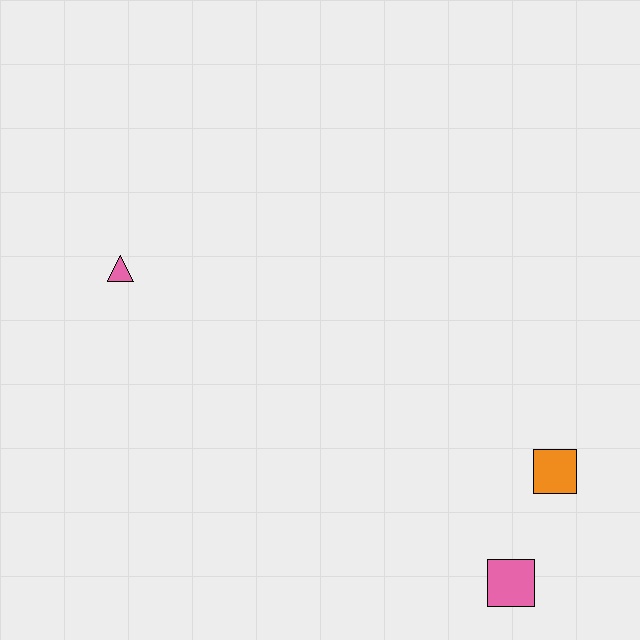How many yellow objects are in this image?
There are no yellow objects.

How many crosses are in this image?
There are no crosses.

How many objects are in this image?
There are 3 objects.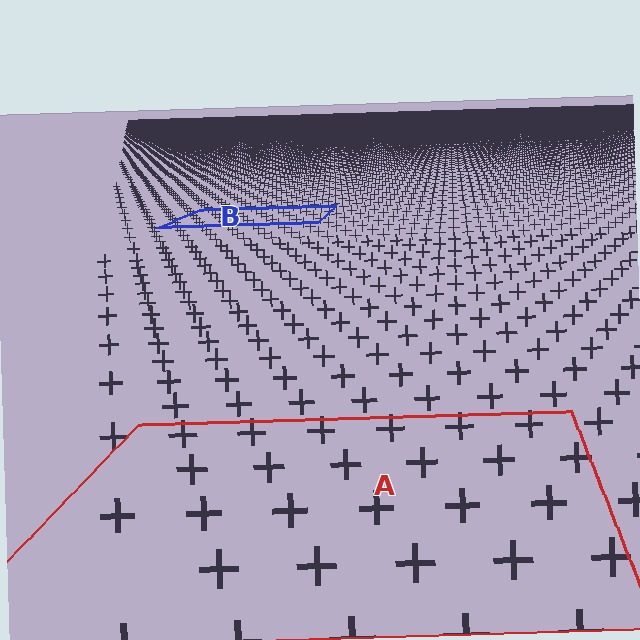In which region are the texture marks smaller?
The texture marks are smaller in region B, because it is farther away.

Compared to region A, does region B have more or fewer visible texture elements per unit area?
Region B has more texture elements per unit area — they are packed more densely because it is farther away.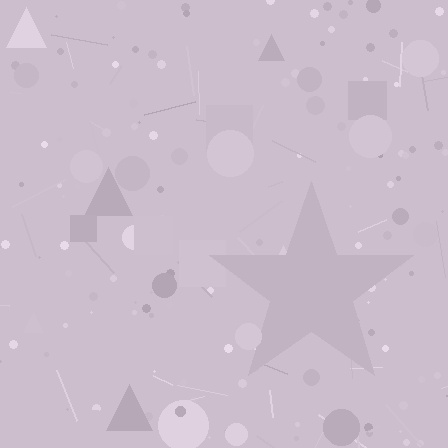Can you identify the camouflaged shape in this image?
The camouflaged shape is a star.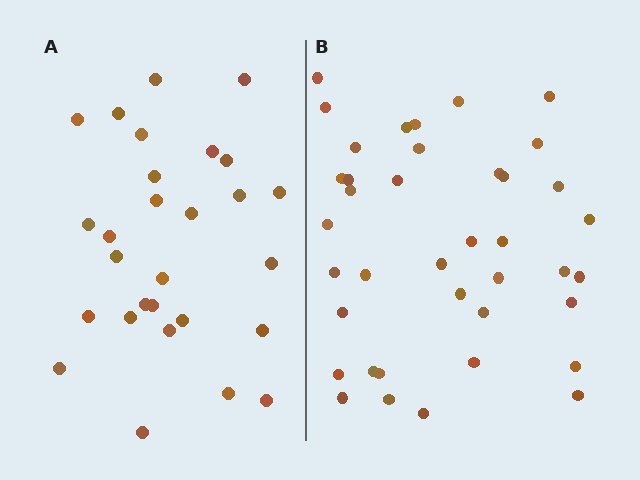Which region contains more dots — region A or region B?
Region B (the right region) has more dots.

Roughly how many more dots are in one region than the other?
Region B has roughly 12 or so more dots than region A.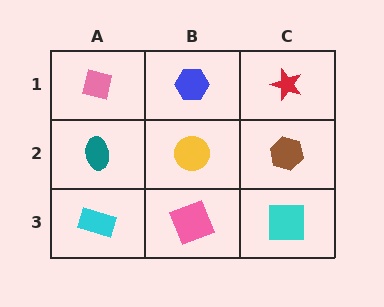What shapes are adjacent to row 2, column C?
A red star (row 1, column C), a cyan square (row 3, column C), a yellow circle (row 2, column B).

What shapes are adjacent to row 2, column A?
A pink square (row 1, column A), a cyan rectangle (row 3, column A), a yellow circle (row 2, column B).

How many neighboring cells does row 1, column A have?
2.